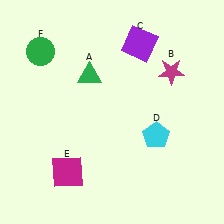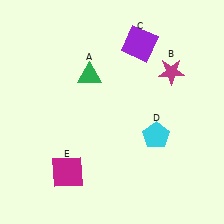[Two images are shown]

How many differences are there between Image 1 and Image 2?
There is 1 difference between the two images.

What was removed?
The green circle (F) was removed in Image 2.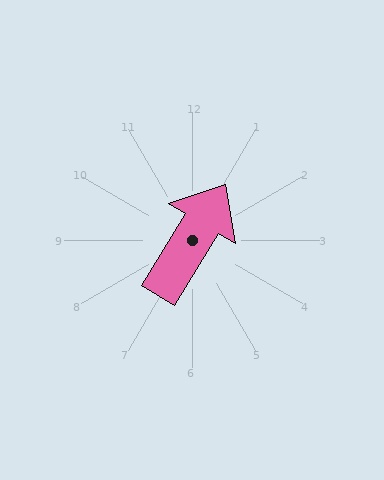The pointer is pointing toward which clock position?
Roughly 1 o'clock.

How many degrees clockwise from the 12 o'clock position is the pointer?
Approximately 31 degrees.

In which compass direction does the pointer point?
Northeast.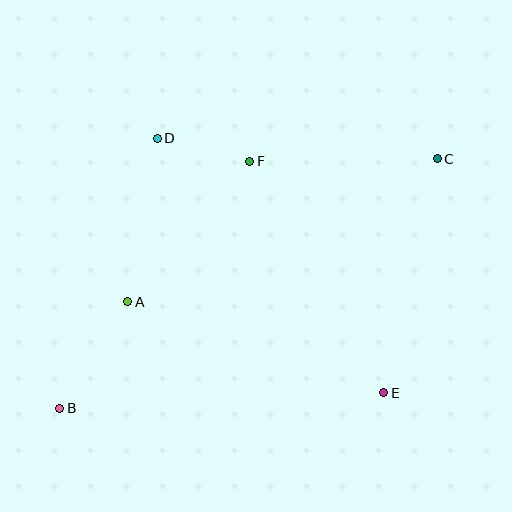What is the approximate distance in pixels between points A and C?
The distance between A and C is approximately 341 pixels.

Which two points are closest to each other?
Points D and F are closest to each other.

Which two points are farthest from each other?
Points B and C are farthest from each other.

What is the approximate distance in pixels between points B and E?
The distance between B and E is approximately 324 pixels.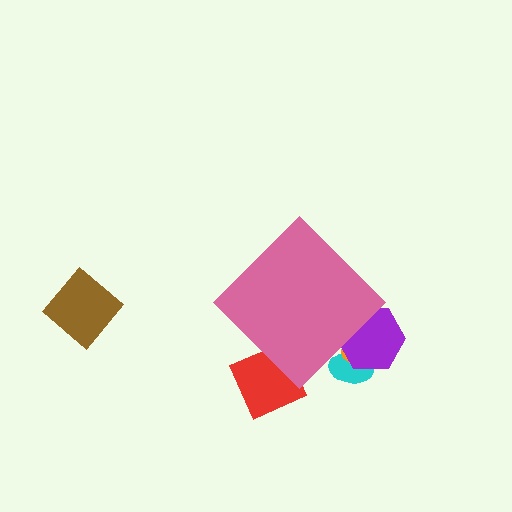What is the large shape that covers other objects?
A pink diamond.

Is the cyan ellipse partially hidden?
Yes, the cyan ellipse is partially hidden behind the pink diamond.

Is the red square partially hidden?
Yes, the red square is partially hidden behind the pink diamond.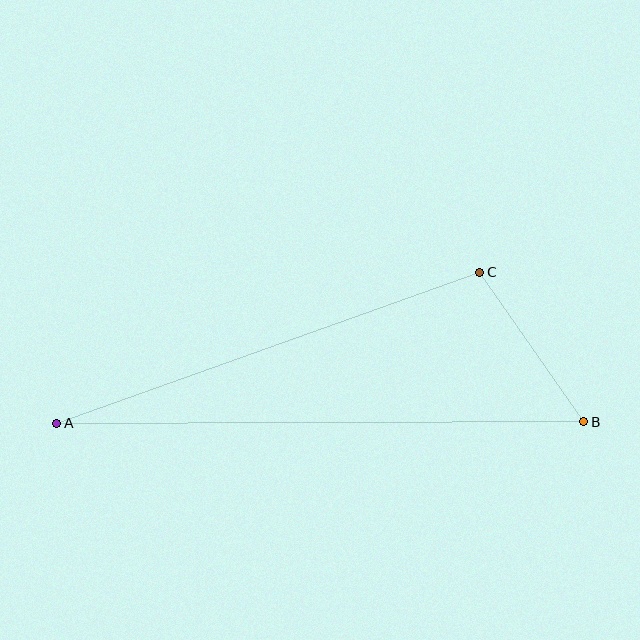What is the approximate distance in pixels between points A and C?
The distance between A and C is approximately 449 pixels.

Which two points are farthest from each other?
Points A and B are farthest from each other.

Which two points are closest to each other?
Points B and C are closest to each other.